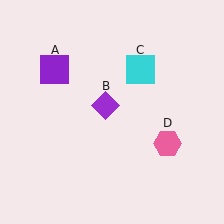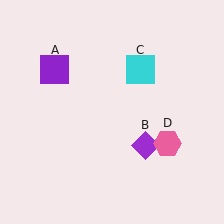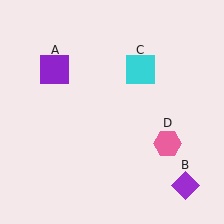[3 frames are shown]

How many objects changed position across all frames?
1 object changed position: purple diamond (object B).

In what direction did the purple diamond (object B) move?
The purple diamond (object B) moved down and to the right.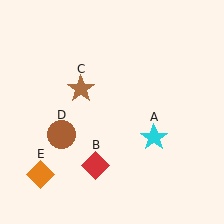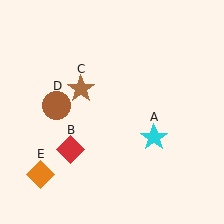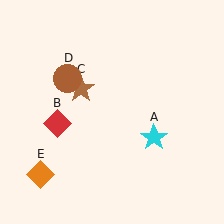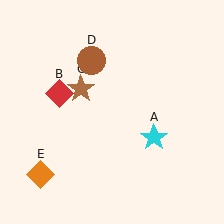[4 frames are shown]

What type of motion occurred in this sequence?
The red diamond (object B), brown circle (object D) rotated clockwise around the center of the scene.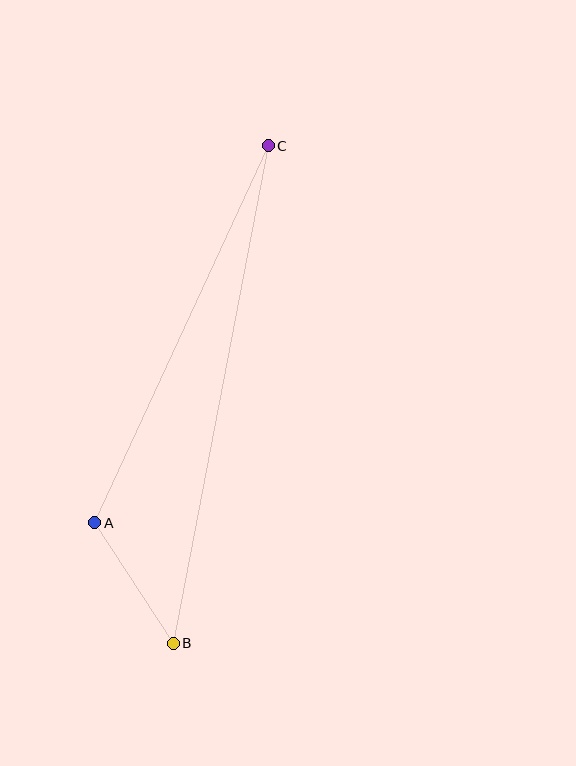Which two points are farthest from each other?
Points B and C are farthest from each other.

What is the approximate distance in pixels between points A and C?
The distance between A and C is approximately 415 pixels.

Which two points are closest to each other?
Points A and B are closest to each other.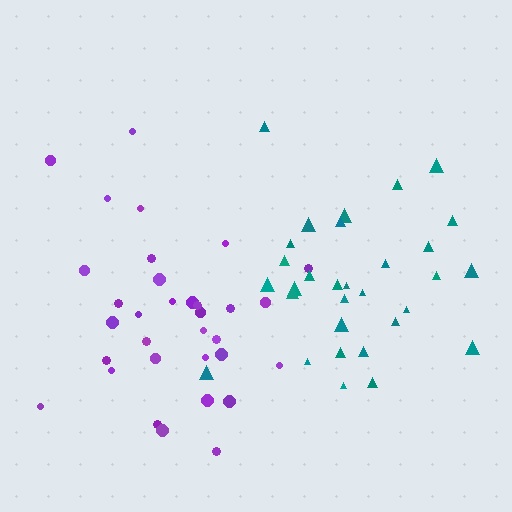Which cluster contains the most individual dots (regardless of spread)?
Purple (33).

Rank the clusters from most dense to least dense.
purple, teal.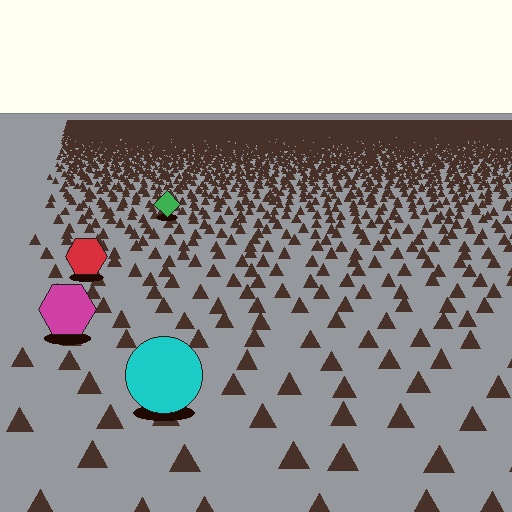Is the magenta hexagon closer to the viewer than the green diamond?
Yes. The magenta hexagon is closer — you can tell from the texture gradient: the ground texture is coarser near it.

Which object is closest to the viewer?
The cyan circle is closest. The texture marks near it are larger and more spread out.